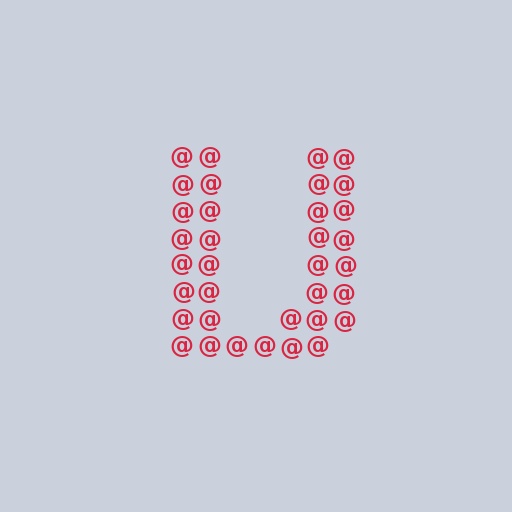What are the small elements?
The small elements are at signs.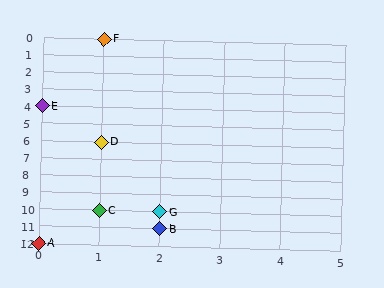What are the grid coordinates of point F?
Point F is at grid coordinates (1, 0).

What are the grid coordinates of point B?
Point B is at grid coordinates (2, 11).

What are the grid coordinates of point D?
Point D is at grid coordinates (1, 6).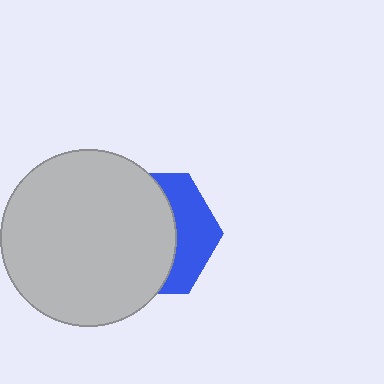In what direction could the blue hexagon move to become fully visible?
The blue hexagon could move right. That would shift it out from behind the light gray circle entirely.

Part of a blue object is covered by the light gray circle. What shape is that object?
It is a hexagon.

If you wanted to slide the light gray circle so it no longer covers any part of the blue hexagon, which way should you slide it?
Slide it left — that is the most direct way to separate the two shapes.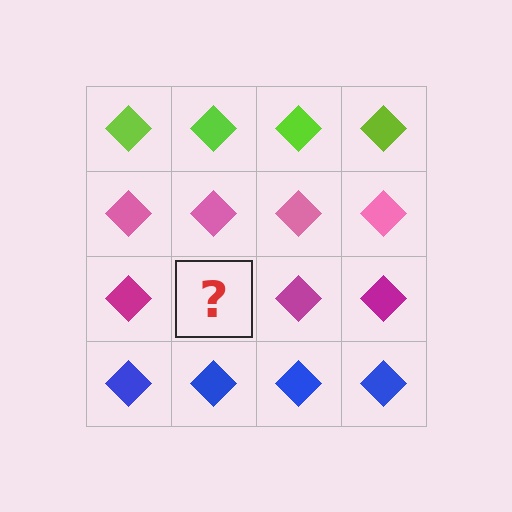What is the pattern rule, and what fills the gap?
The rule is that each row has a consistent color. The gap should be filled with a magenta diamond.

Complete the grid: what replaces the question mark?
The question mark should be replaced with a magenta diamond.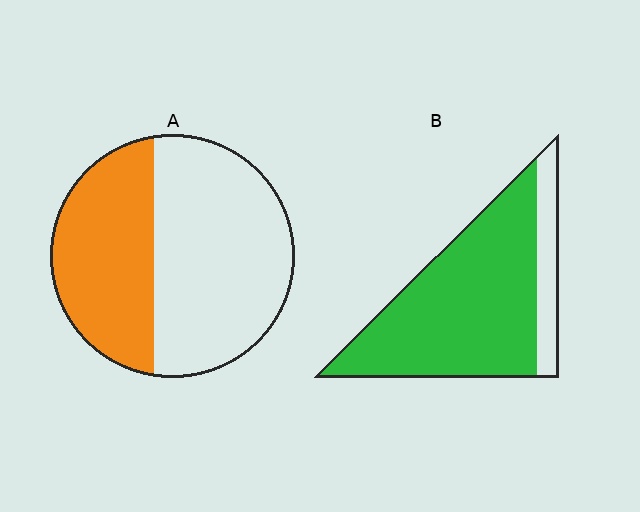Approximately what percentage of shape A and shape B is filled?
A is approximately 40% and B is approximately 85%.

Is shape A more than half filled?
No.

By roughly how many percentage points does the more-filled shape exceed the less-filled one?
By roughly 40 percentage points (B over A).